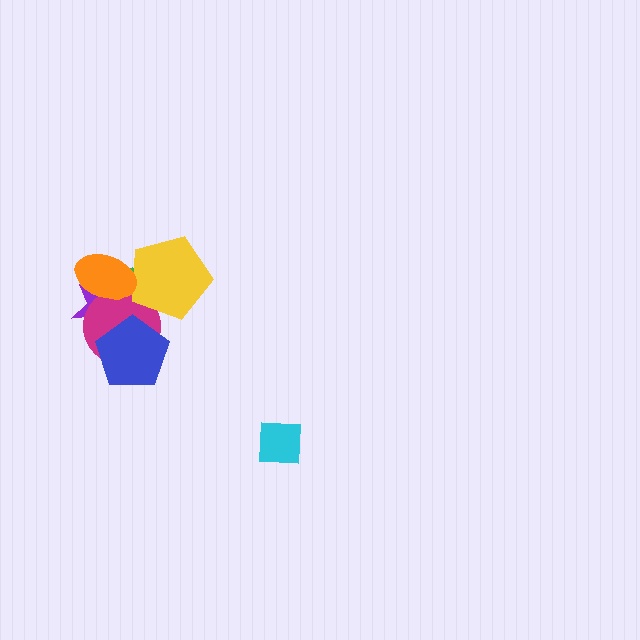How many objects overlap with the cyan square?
0 objects overlap with the cyan square.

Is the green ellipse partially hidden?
Yes, it is partially covered by another shape.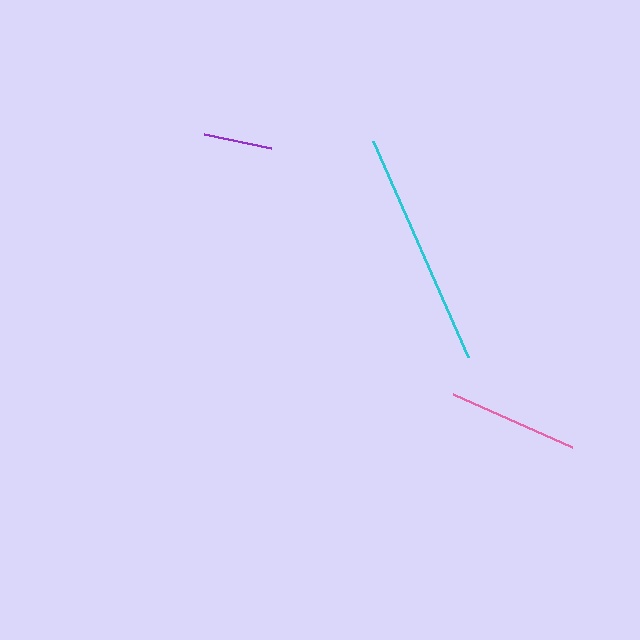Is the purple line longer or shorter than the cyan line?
The cyan line is longer than the purple line.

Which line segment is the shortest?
The purple line is the shortest at approximately 68 pixels.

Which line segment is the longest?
The cyan line is the longest at approximately 236 pixels.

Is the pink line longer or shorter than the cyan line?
The cyan line is longer than the pink line.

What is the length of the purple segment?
The purple segment is approximately 68 pixels long.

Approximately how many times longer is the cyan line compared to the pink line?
The cyan line is approximately 1.8 times the length of the pink line.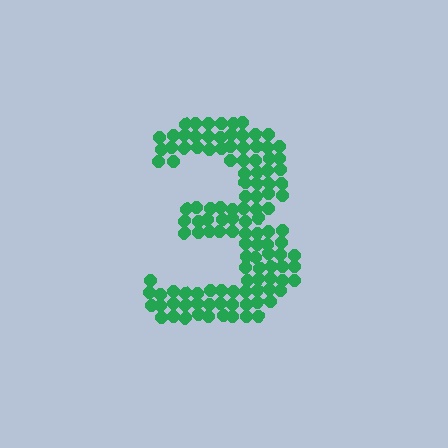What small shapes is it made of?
It is made of small circles.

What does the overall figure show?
The overall figure shows the digit 3.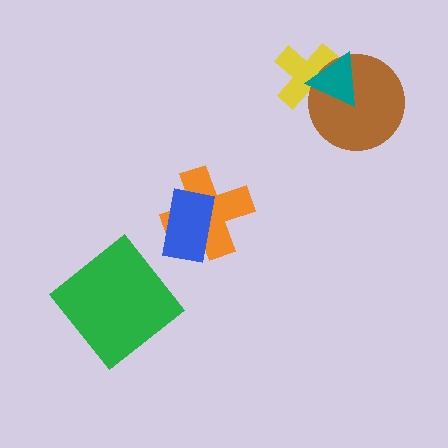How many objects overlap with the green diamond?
0 objects overlap with the green diamond.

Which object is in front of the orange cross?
The blue rectangle is in front of the orange cross.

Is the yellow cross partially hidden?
Yes, it is partially covered by another shape.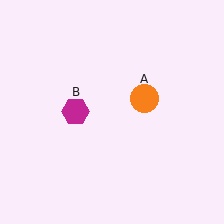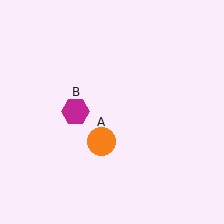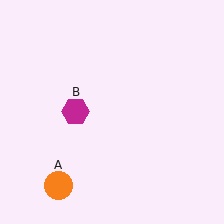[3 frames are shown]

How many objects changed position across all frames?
1 object changed position: orange circle (object A).